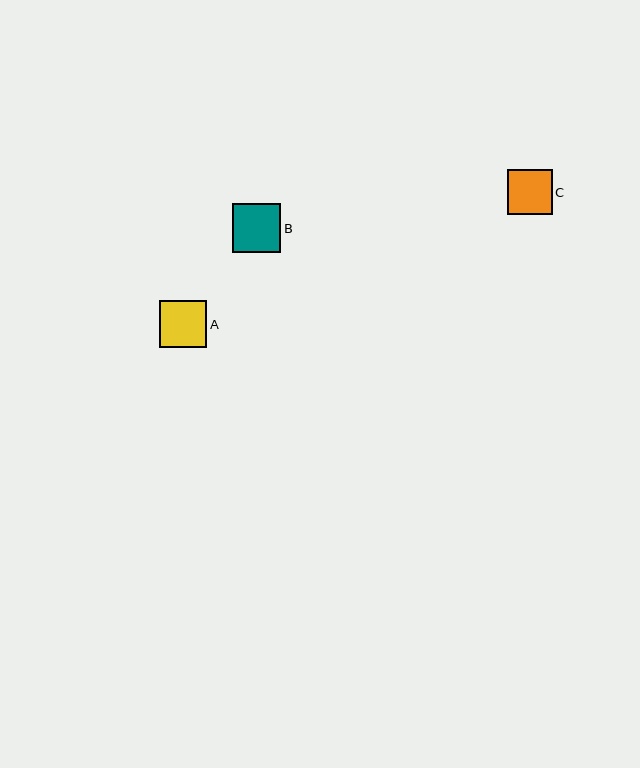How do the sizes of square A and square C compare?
Square A and square C are approximately the same size.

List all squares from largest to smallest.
From largest to smallest: B, A, C.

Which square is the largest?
Square B is the largest with a size of approximately 49 pixels.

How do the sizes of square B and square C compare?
Square B and square C are approximately the same size.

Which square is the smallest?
Square C is the smallest with a size of approximately 45 pixels.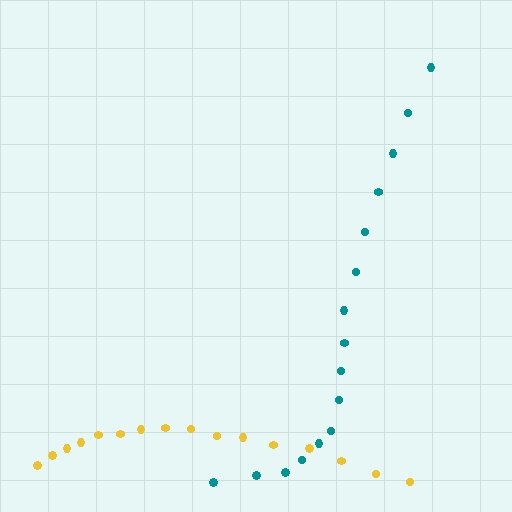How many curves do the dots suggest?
There are 2 distinct paths.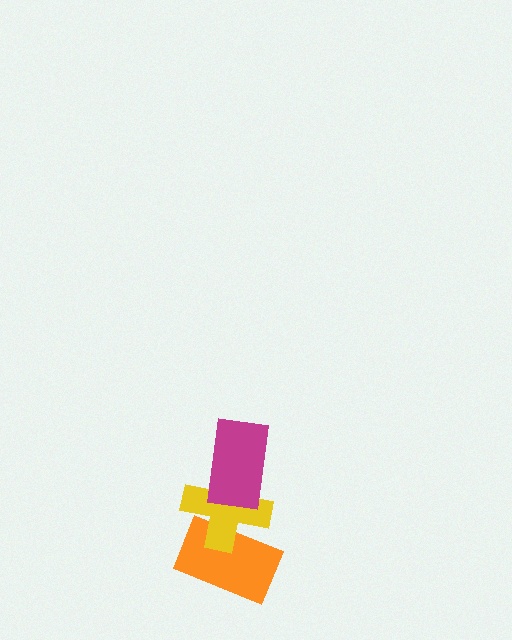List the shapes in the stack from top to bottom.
From top to bottom: the magenta rectangle, the yellow cross, the orange rectangle.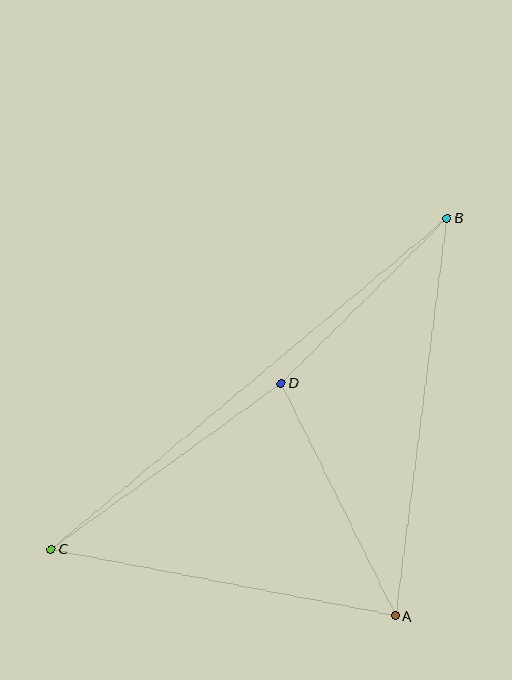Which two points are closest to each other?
Points B and D are closest to each other.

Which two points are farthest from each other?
Points B and C are farthest from each other.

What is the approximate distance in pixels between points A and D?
The distance between A and D is approximately 259 pixels.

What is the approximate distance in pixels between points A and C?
The distance between A and C is approximately 351 pixels.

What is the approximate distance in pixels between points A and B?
The distance between A and B is approximately 401 pixels.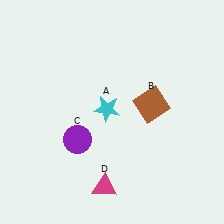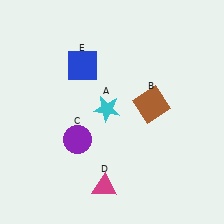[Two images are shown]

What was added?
A blue square (E) was added in Image 2.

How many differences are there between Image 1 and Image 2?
There is 1 difference between the two images.